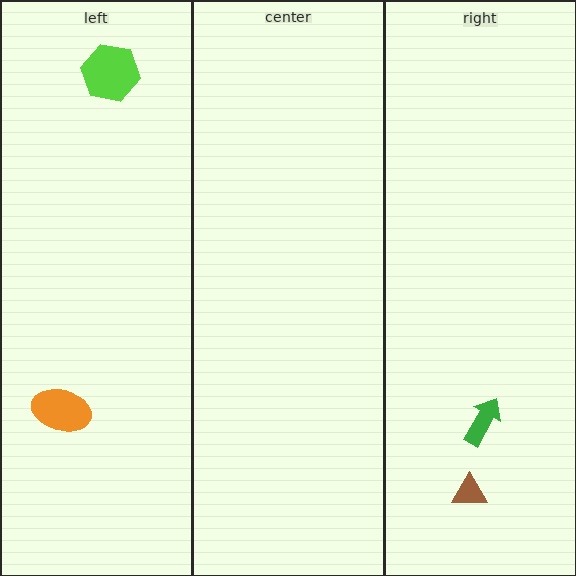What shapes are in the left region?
The orange ellipse, the lime hexagon.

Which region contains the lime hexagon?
The left region.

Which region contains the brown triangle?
The right region.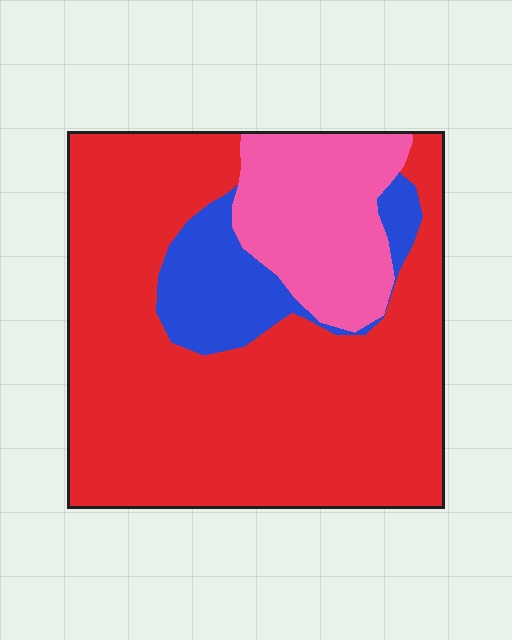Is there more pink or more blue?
Pink.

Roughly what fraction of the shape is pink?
Pink takes up less than a quarter of the shape.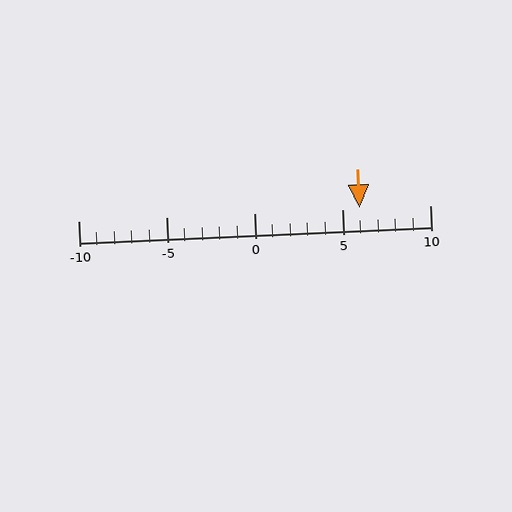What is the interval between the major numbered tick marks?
The major tick marks are spaced 5 units apart.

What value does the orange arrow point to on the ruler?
The orange arrow points to approximately 6.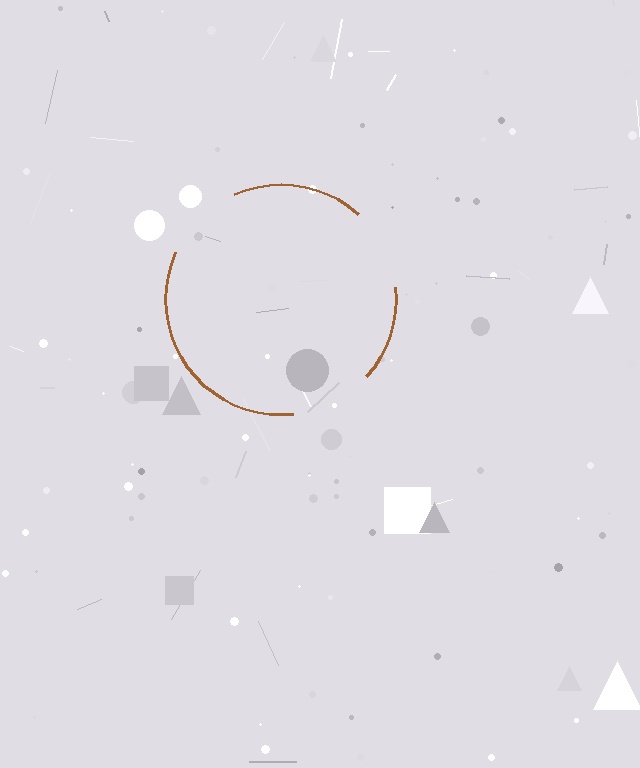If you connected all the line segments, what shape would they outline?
They would outline a circle.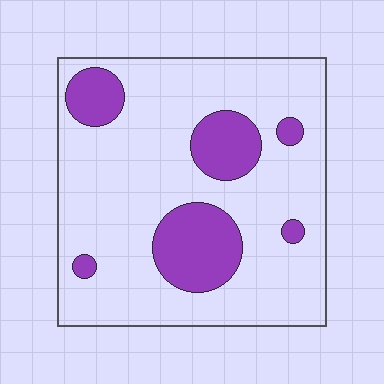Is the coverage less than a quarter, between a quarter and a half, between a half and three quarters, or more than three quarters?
Less than a quarter.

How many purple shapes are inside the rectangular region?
6.